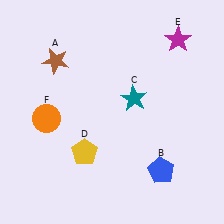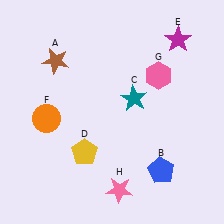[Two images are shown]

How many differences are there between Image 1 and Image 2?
There are 2 differences between the two images.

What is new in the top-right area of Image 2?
A pink hexagon (G) was added in the top-right area of Image 2.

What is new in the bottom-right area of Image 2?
A pink star (H) was added in the bottom-right area of Image 2.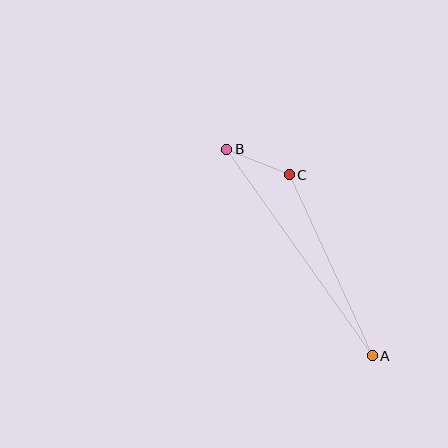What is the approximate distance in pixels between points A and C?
The distance between A and C is approximately 199 pixels.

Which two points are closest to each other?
Points B and C are closest to each other.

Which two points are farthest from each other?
Points A and B are farthest from each other.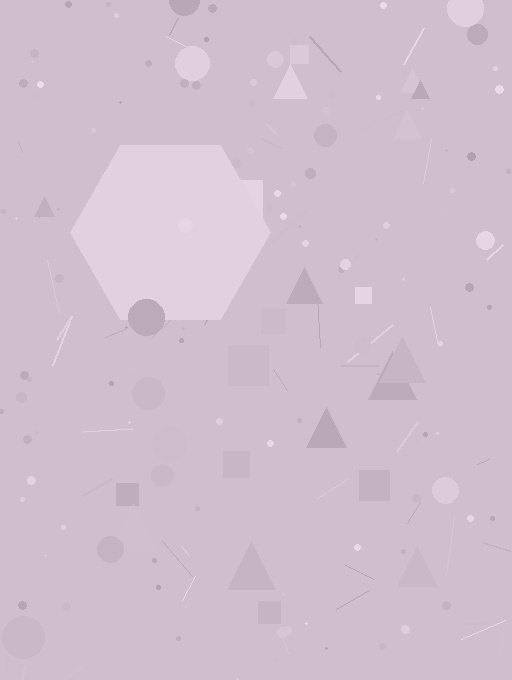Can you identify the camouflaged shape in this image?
The camouflaged shape is a hexagon.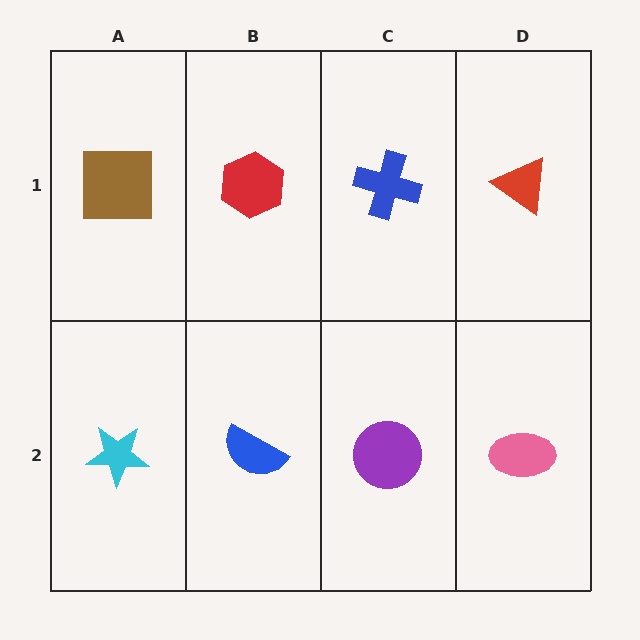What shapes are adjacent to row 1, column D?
A pink ellipse (row 2, column D), a blue cross (row 1, column C).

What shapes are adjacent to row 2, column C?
A blue cross (row 1, column C), a blue semicircle (row 2, column B), a pink ellipse (row 2, column D).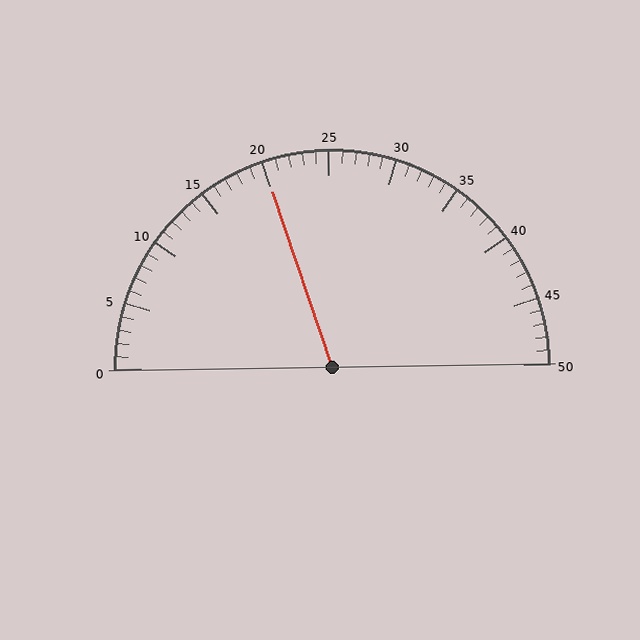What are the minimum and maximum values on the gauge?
The gauge ranges from 0 to 50.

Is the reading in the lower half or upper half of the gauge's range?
The reading is in the lower half of the range (0 to 50).